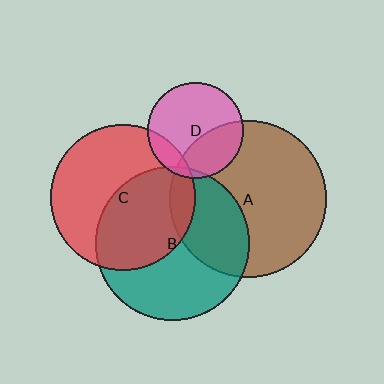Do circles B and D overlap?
Yes.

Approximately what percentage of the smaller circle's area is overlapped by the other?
Approximately 5%.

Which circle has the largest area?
Circle A (brown).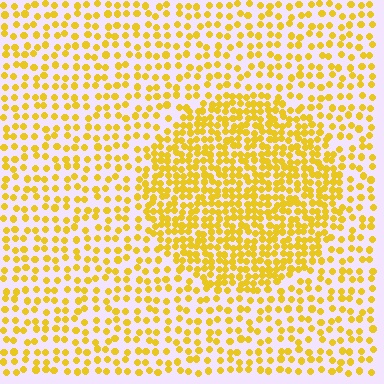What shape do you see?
I see a circle.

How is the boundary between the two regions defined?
The boundary is defined by a change in element density (approximately 2.0x ratio). All elements are the same color, size, and shape.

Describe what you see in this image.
The image contains small yellow elements arranged at two different densities. A circle-shaped region is visible where the elements are more densely packed than the surrounding area.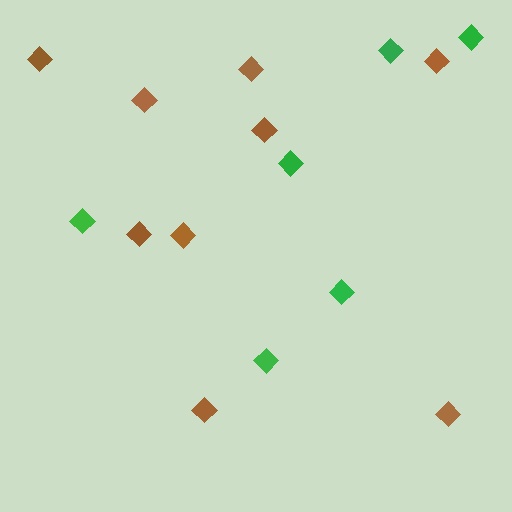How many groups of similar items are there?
There are 2 groups: one group of green diamonds (6) and one group of brown diamonds (9).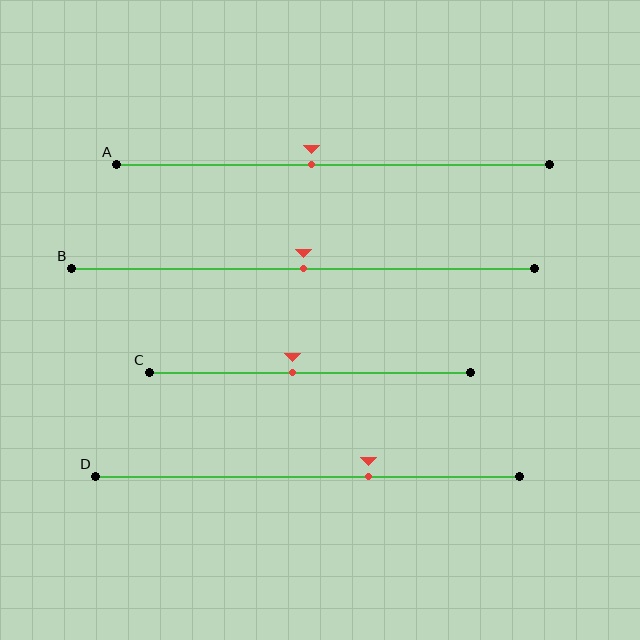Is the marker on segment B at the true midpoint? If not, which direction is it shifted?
Yes, the marker on segment B is at the true midpoint.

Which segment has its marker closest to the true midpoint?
Segment B has its marker closest to the true midpoint.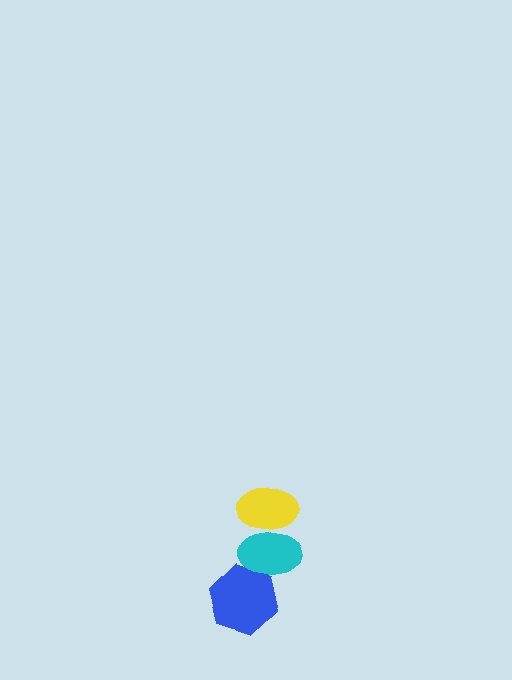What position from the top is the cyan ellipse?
The cyan ellipse is 2nd from the top.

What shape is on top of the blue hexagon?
The cyan ellipse is on top of the blue hexagon.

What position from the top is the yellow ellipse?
The yellow ellipse is 1st from the top.